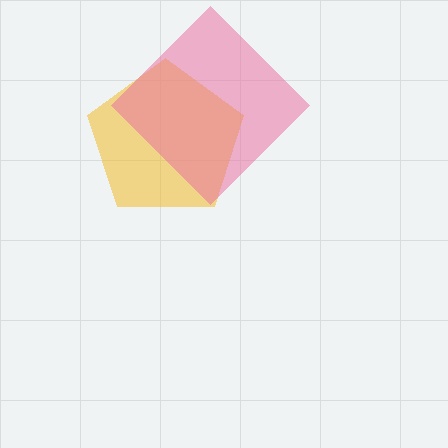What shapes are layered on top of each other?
The layered shapes are: a yellow pentagon, a pink diamond.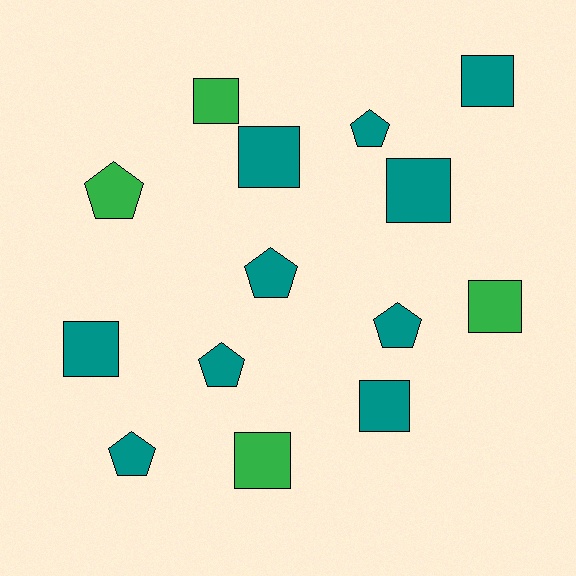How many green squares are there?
There are 3 green squares.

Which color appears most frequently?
Teal, with 10 objects.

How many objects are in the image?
There are 14 objects.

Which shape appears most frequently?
Square, with 8 objects.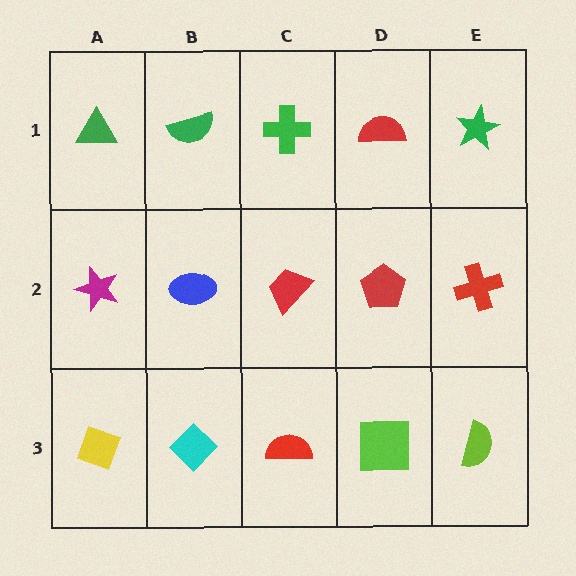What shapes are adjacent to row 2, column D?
A red semicircle (row 1, column D), a lime square (row 3, column D), a red trapezoid (row 2, column C), a red cross (row 2, column E).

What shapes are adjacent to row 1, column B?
A blue ellipse (row 2, column B), a green triangle (row 1, column A), a green cross (row 1, column C).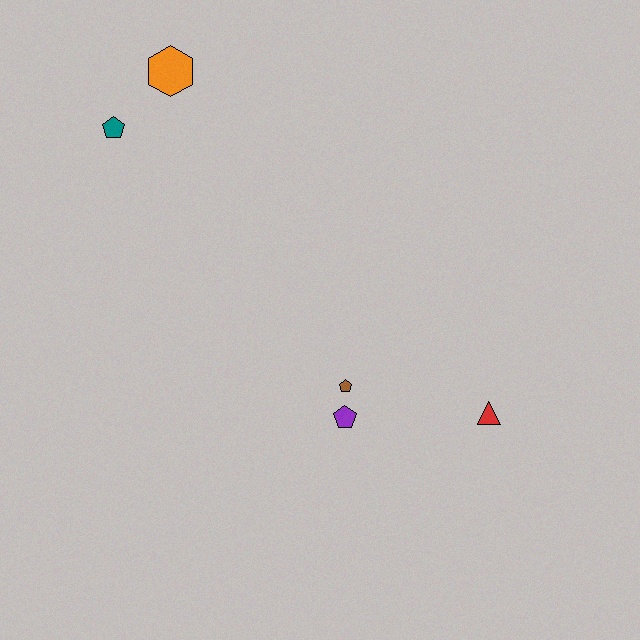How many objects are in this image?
There are 5 objects.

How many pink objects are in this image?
There are no pink objects.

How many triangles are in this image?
There is 1 triangle.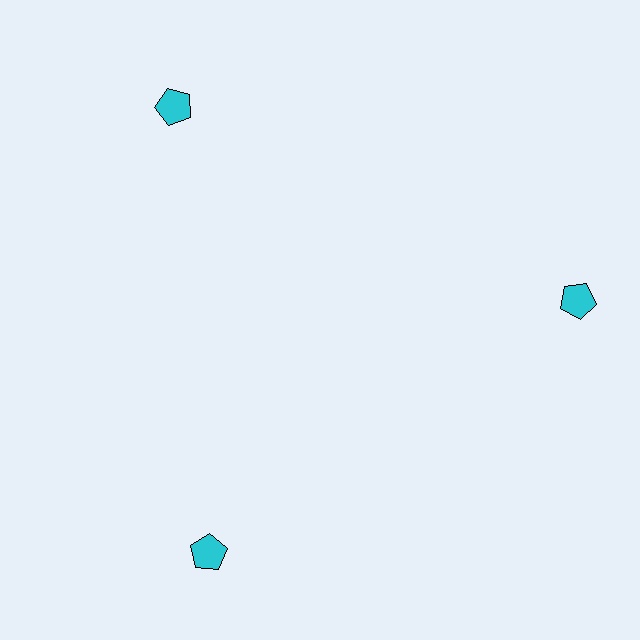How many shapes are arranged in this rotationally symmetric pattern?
There are 3 shapes, arranged in 3 groups of 1.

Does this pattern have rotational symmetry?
Yes, this pattern has 3-fold rotational symmetry. It looks the same after rotating 120 degrees around the center.